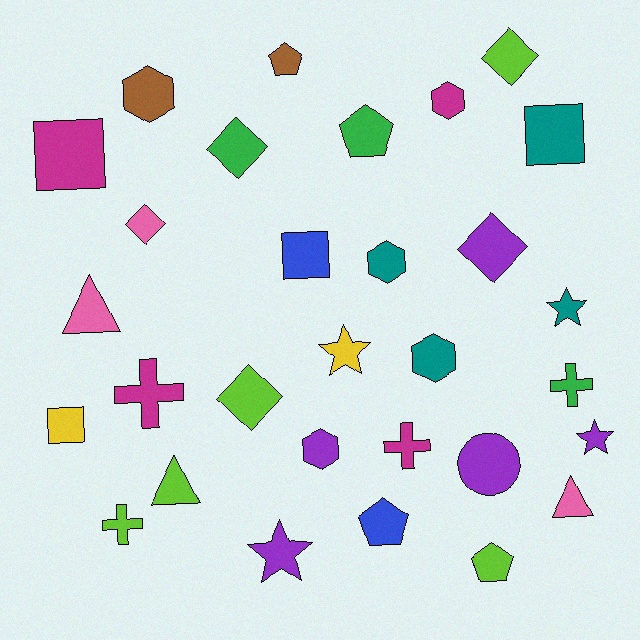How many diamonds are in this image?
There are 5 diamonds.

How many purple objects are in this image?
There are 5 purple objects.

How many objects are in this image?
There are 30 objects.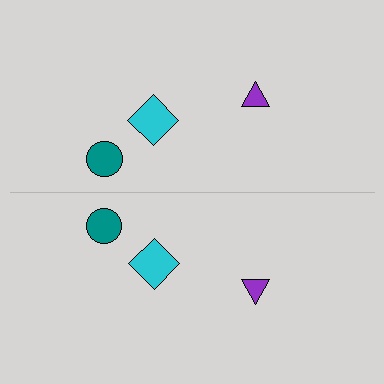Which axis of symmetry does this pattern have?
The pattern has a horizontal axis of symmetry running through the center of the image.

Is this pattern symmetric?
Yes, this pattern has bilateral (reflection) symmetry.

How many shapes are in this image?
There are 6 shapes in this image.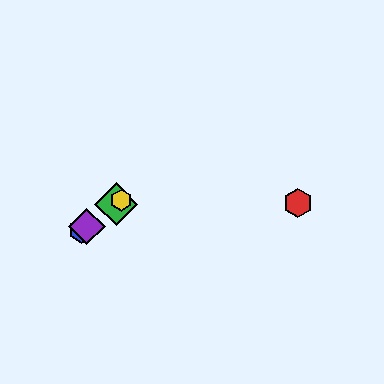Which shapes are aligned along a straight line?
The blue hexagon, the green diamond, the yellow hexagon, the purple diamond are aligned along a straight line.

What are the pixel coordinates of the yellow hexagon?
The yellow hexagon is at (121, 200).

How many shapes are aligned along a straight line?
4 shapes (the blue hexagon, the green diamond, the yellow hexagon, the purple diamond) are aligned along a straight line.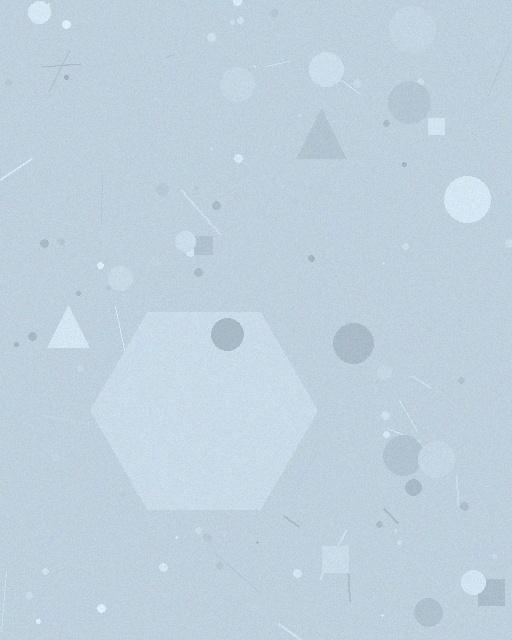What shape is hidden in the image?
A hexagon is hidden in the image.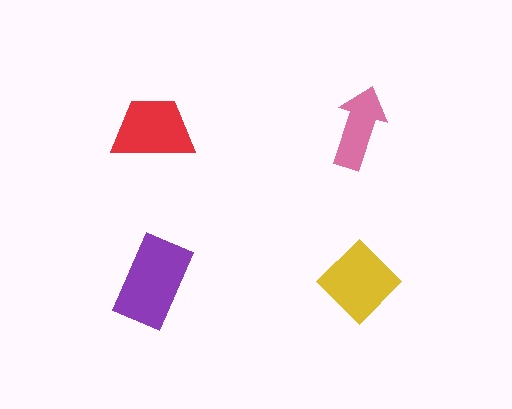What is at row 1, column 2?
A pink arrow.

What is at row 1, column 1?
A red trapezoid.